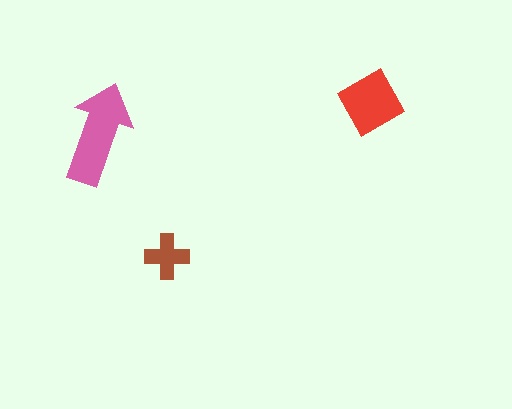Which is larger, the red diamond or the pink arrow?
The pink arrow.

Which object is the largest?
The pink arrow.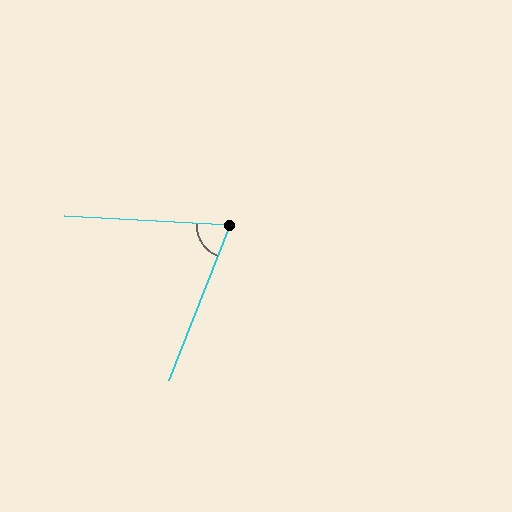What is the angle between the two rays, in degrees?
Approximately 72 degrees.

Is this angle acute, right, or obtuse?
It is acute.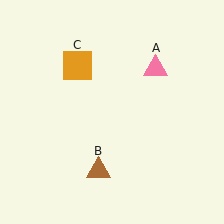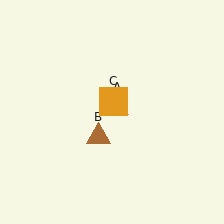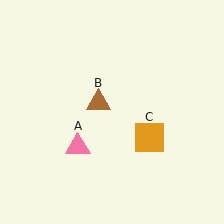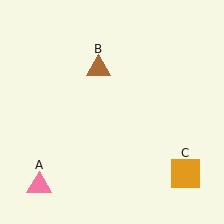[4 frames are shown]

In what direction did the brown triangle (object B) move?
The brown triangle (object B) moved up.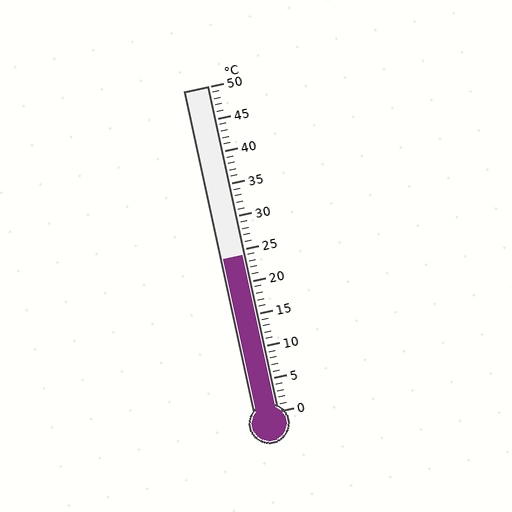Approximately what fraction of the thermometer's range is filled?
The thermometer is filled to approximately 50% of its range.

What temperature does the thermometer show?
The thermometer shows approximately 24°C.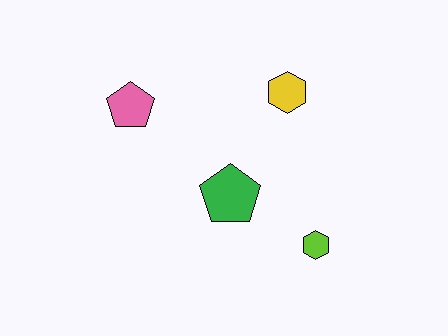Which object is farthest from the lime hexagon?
The pink pentagon is farthest from the lime hexagon.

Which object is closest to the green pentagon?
The lime hexagon is closest to the green pentagon.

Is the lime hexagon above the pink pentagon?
No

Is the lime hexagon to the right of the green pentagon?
Yes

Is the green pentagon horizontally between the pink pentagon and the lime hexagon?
Yes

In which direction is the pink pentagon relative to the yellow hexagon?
The pink pentagon is to the left of the yellow hexagon.